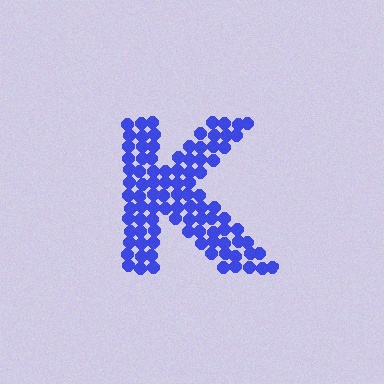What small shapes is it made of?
It is made of small circles.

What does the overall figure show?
The overall figure shows the letter K.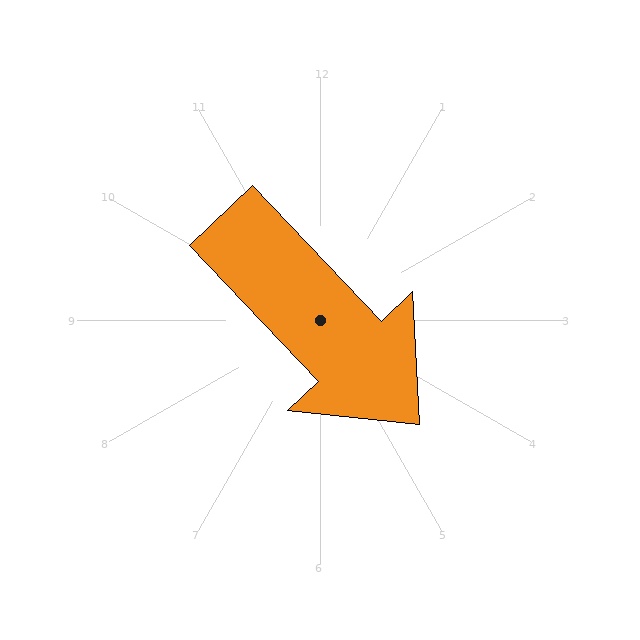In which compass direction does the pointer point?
Southeast.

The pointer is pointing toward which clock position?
Roughly 5 o'clock.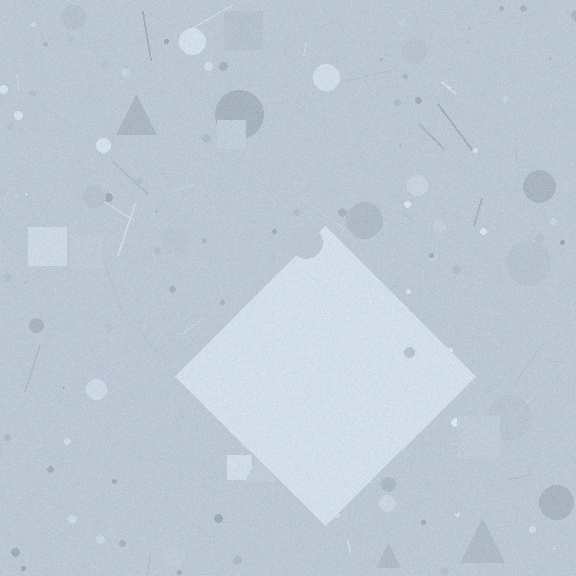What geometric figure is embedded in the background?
A diamond is embedded in the background.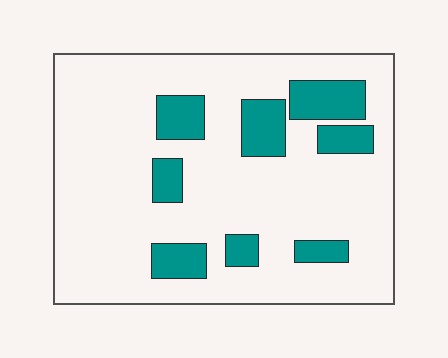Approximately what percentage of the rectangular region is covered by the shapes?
Approximately 20%.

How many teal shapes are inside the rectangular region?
8.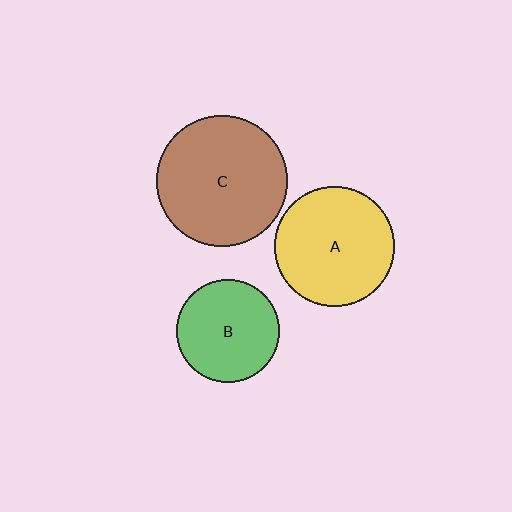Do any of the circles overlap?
No, none of the circles overlap.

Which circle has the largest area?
Circle C (brown).